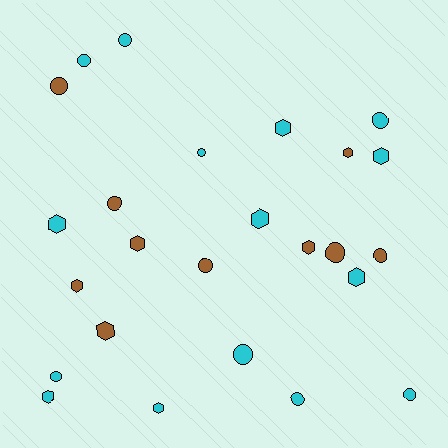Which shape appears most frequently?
Circle, with 13 objects.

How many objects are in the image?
There are 25 objects.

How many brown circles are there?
There are 5 brown circles.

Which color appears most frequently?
Cyan, with 15 objects.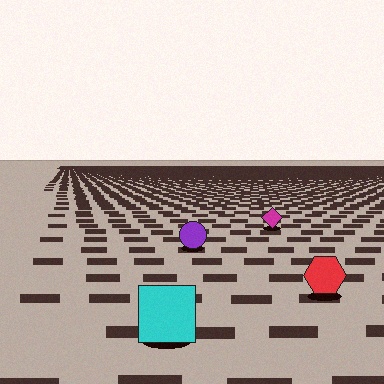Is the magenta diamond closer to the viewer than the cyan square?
No. The cyan square is closer — you can tell from the texture gradient: the ground texture is coarser near it.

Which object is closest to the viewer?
The cyan square is closest. The texture marks near it are larger and more spread out.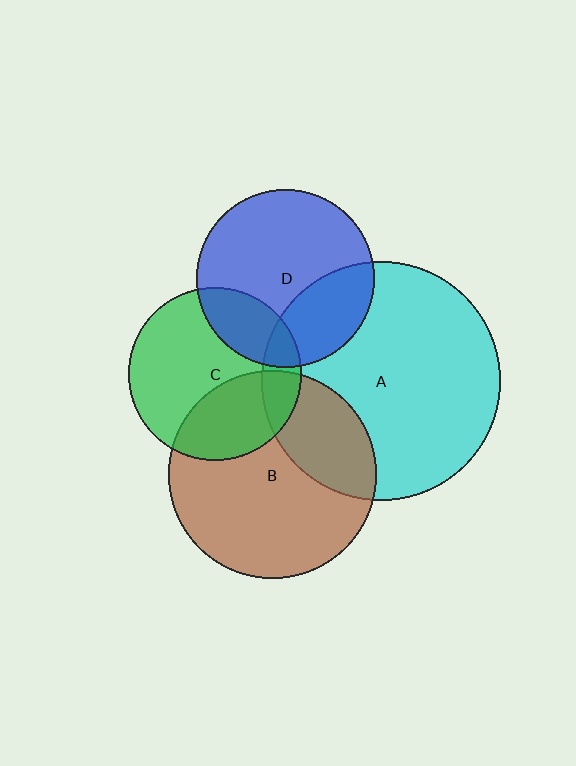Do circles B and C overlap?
Yes.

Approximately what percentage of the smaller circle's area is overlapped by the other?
Approximately 35%.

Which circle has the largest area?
Circle A (cyan).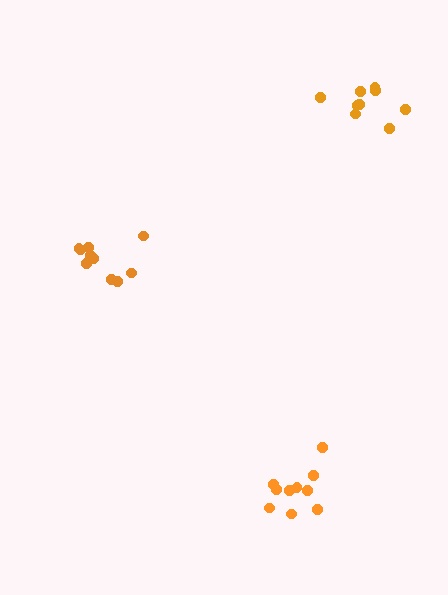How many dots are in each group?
Group 1: 11 dots, Group 2: 10 dots, Group 3: 10 dots (31 total).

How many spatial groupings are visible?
There are 3 spatial groupings.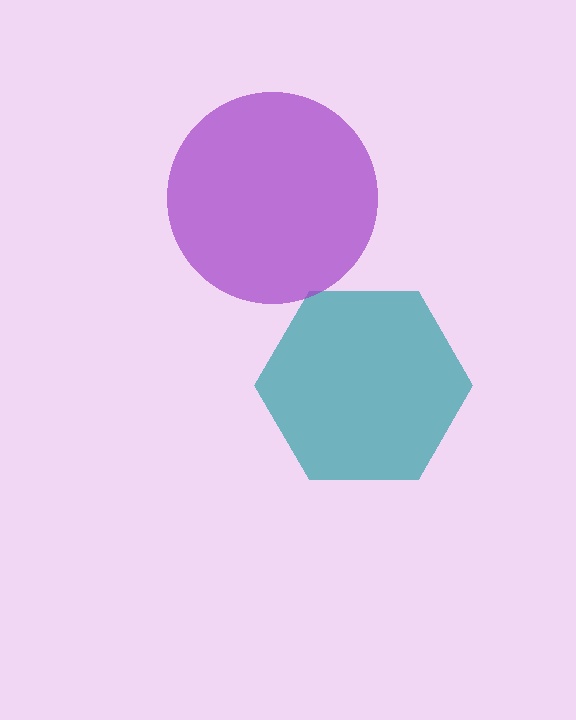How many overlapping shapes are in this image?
There are 2 overlapping shapes in the image.